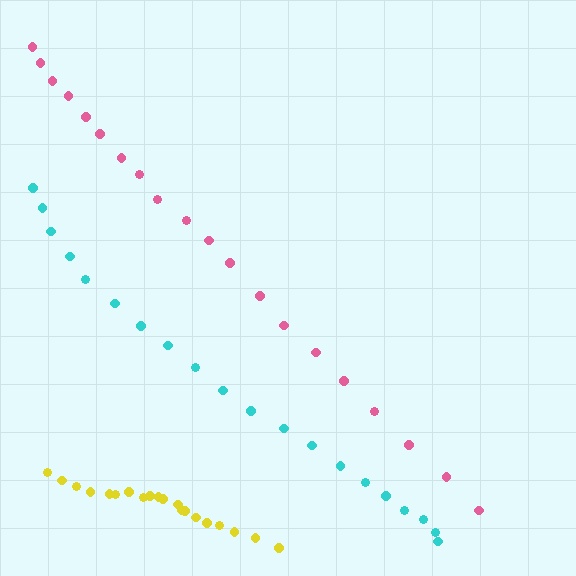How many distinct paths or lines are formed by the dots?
There are 3 distinct paths.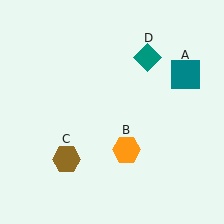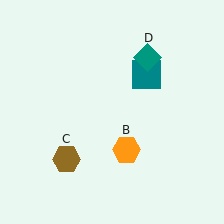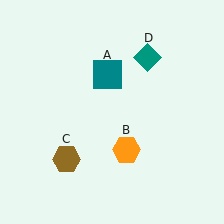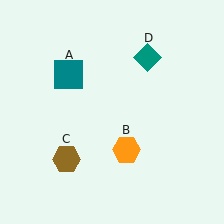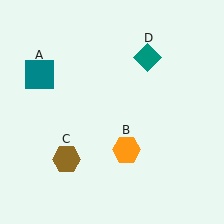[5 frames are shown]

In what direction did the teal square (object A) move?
The teal square (object A) moved left.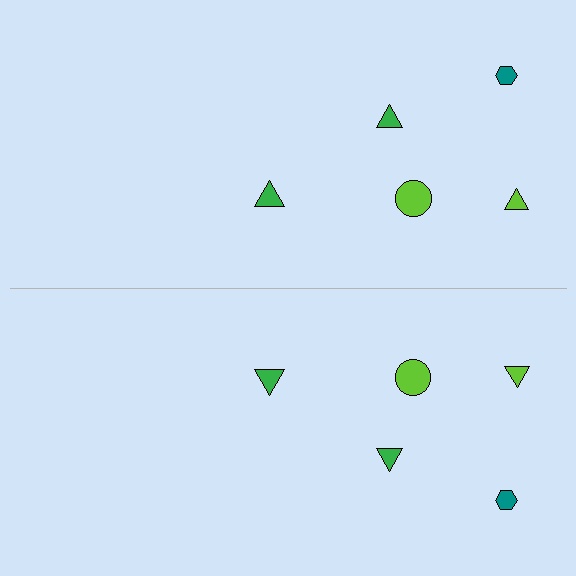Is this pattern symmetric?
Yes, this pattern has bilateral (reflection) symmetry.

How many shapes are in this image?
There are 10 shapes in this image.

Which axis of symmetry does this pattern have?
The pattern has a horizontal axis of symmetry running through the center of the image.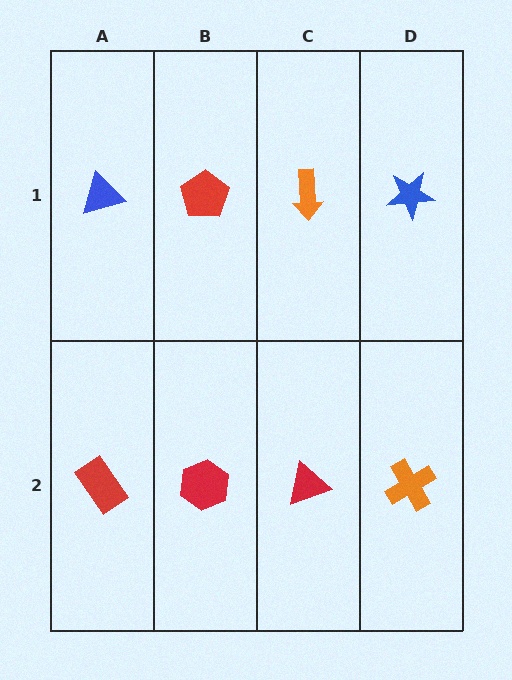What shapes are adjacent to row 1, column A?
A red rectangle (row 2, column A), a red pentagon (row 1, column B).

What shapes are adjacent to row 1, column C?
A red triangle (row 2, column C), a red pentagon (row 1, column B), a blue star (row 1, column D).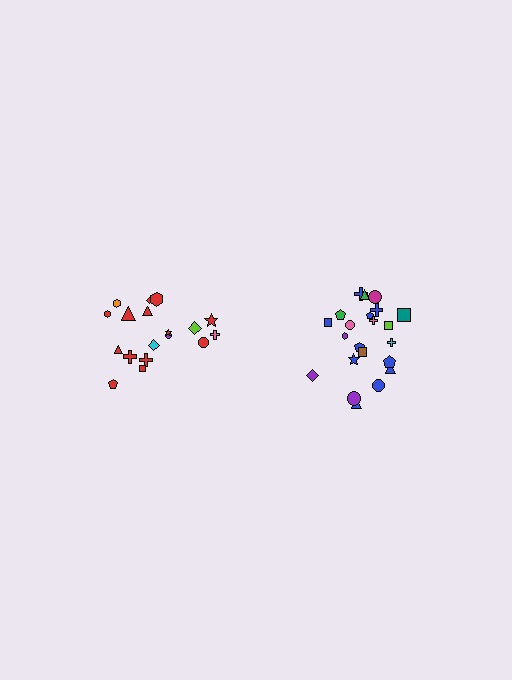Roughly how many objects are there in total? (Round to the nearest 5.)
Roughly 40 objects in total.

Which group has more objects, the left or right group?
The right group.